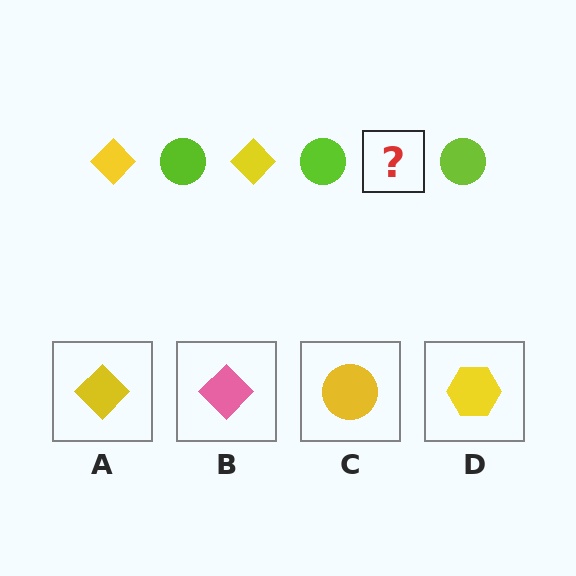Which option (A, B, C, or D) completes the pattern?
A.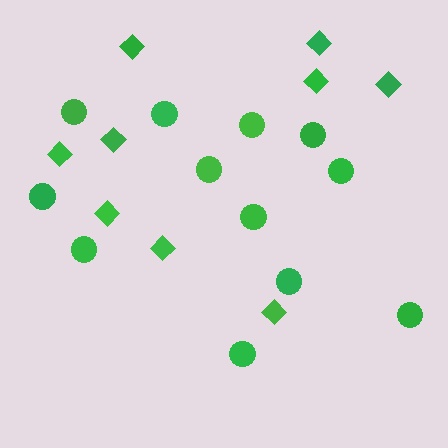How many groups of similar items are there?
There are 2 groups: one group of diamonds (9) and one group of circles (12).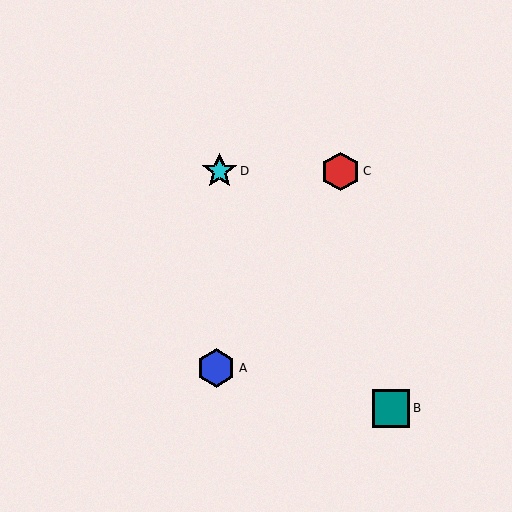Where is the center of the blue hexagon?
The center of the blue hexagon is at (216, 368).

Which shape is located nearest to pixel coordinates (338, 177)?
The red hexagon (labeled C) at (340, 171) is nearest to that location.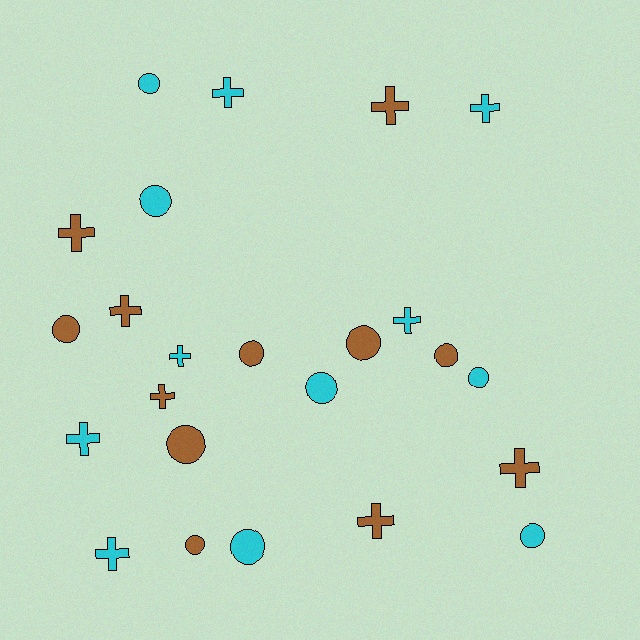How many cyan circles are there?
There are 6 cyan circles.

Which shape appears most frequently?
Circle, with 12 objects.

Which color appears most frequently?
Cyan, with 12 objects.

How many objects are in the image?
There are 24 objects.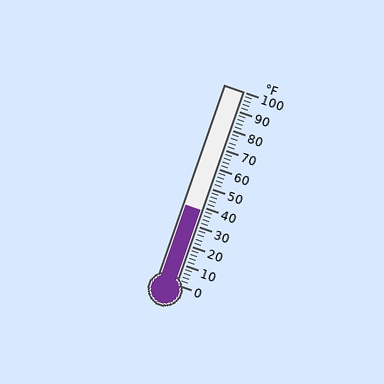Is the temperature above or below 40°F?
The temperature is below 40°F.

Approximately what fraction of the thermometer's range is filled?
The thermometer is filled to approximately 40% of its range.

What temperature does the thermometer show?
The thermometer shows approximately 38°F.